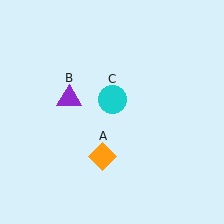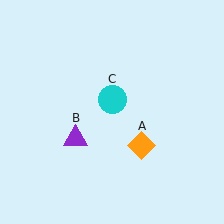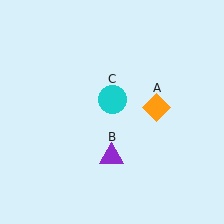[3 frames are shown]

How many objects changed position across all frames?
2 objects changed position: orange diamond (object A), purple triangle (object B).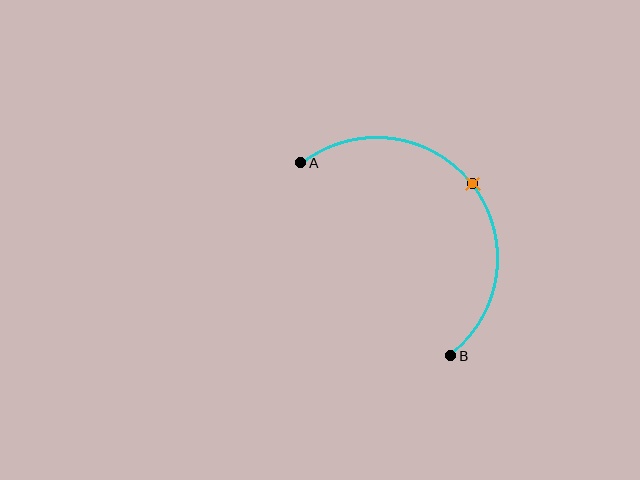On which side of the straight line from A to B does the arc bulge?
The arc bulges above and to the right of the straight line connecting A and B.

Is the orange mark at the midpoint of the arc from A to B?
Yes. The orange mark lies on the arc at equal arc-length from both A and B — it is the arc midpoint.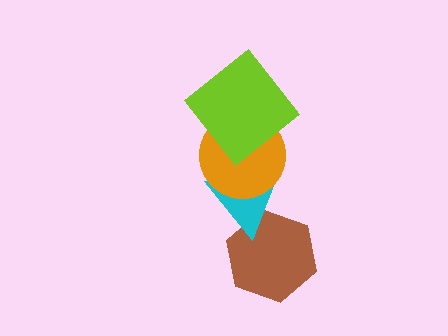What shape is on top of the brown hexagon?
The cyan triangle is on top of the brown hexagon.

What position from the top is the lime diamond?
The lime diamond is 1st from the top.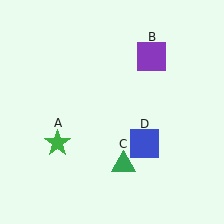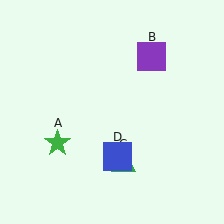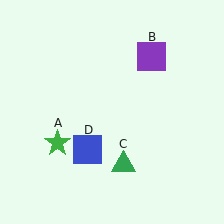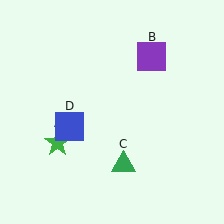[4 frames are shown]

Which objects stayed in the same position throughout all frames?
Green star (object A) and purple square (object B) and green triangle (object C) remained stationary.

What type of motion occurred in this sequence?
The blue square (object D) rotated clockwise around the center of the scene.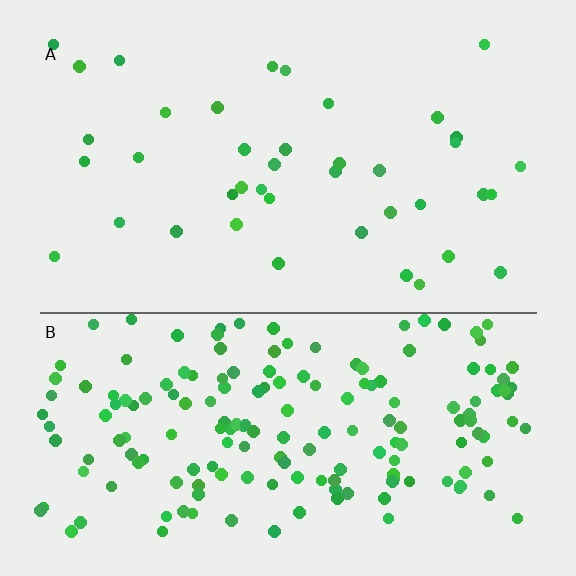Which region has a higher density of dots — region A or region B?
B (the bottom).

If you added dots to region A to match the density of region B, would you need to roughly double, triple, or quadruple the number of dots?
Approximately quadruple.